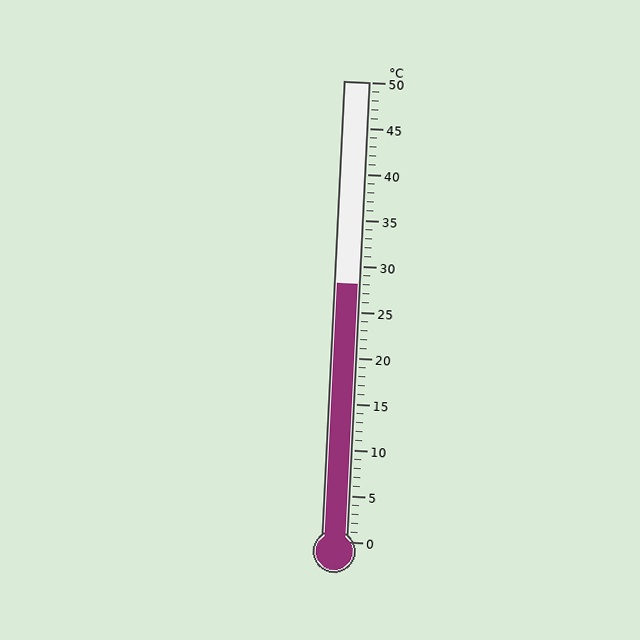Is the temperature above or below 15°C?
The temperature is above 15°C.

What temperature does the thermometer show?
The thermometer shows approximately 28°C.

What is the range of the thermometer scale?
The thermometer scale ranges from 0°C to 50°C.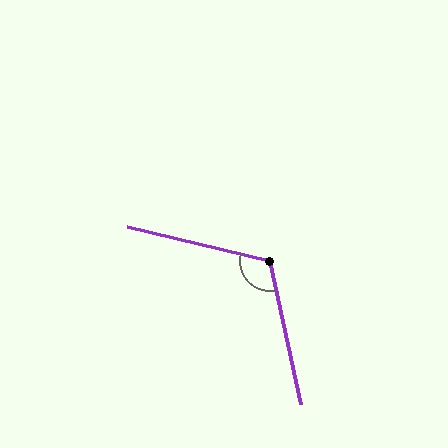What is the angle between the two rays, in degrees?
Approximately 115 degrees.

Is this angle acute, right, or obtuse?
It is obtuse.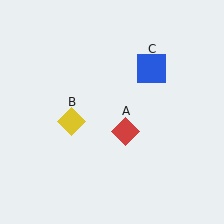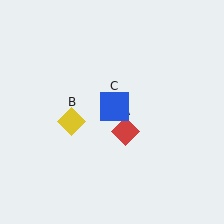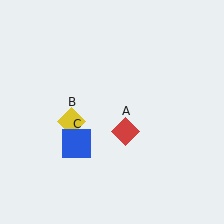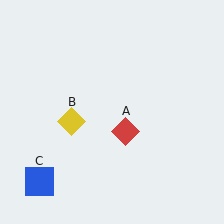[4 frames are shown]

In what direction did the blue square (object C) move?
The blue square (object C) moved down and to the left.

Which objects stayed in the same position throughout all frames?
Red diamond (object A) and yellow diamond (object B) remained stationary.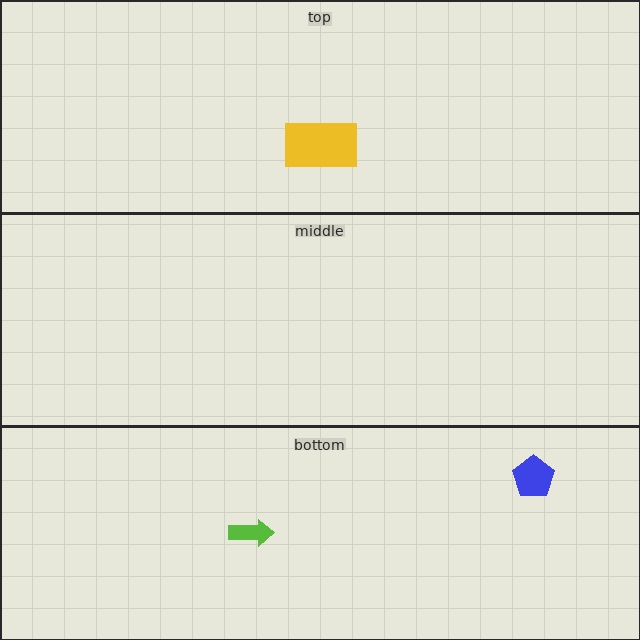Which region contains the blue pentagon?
The bottom region.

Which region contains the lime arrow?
The bottom region.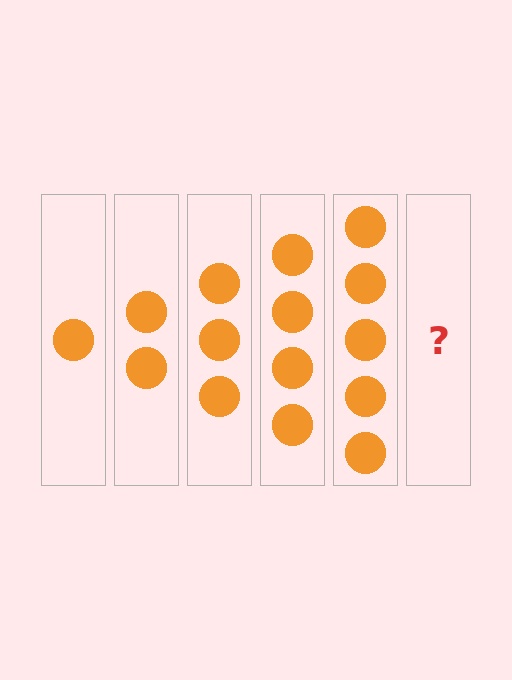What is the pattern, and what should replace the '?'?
The pattern is that each step adds one more circle. The '?' should be 6 circles.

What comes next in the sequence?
The next element should be 6 circles.